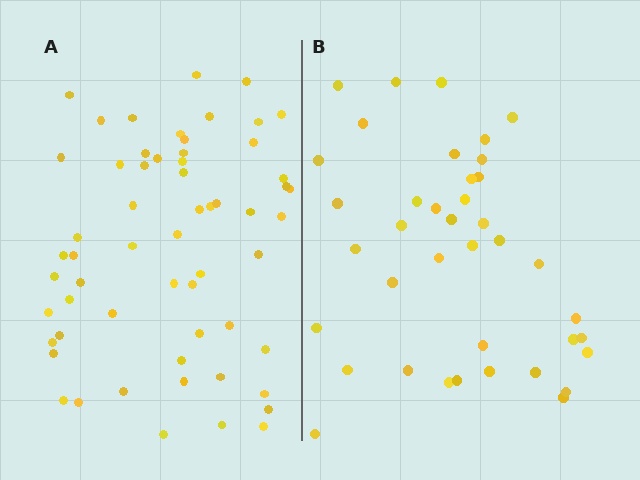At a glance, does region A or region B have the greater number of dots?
Region A (the left region) has more dots.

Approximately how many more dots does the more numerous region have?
Region A has approximately 20 more dots than region B.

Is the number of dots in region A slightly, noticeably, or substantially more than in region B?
Region A has substantially more. The ratio is roughly 1.5 to 1.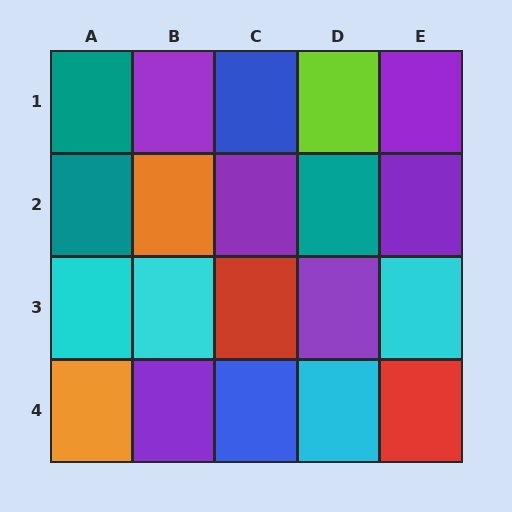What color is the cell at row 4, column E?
Red.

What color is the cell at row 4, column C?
Blue.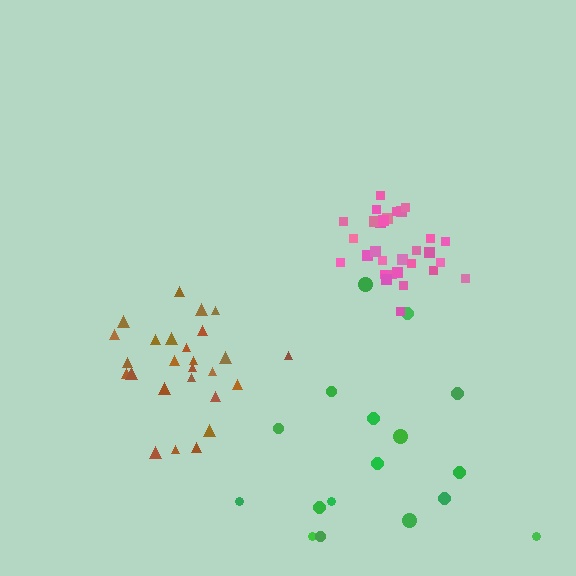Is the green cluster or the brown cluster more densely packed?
Brown.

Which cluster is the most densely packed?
Pink.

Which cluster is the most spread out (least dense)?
Green.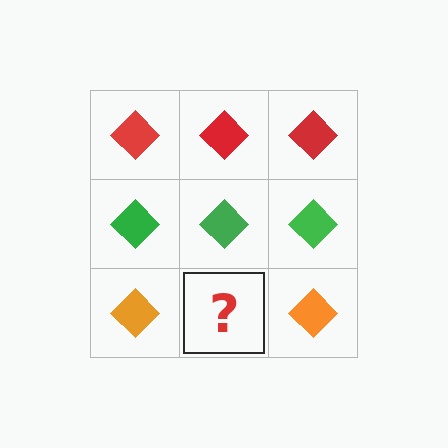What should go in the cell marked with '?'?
The missing cell should contain an orange diamond.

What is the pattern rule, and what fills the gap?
The rule is that each row has a consistent color. The gap should be filled with an orange diamond.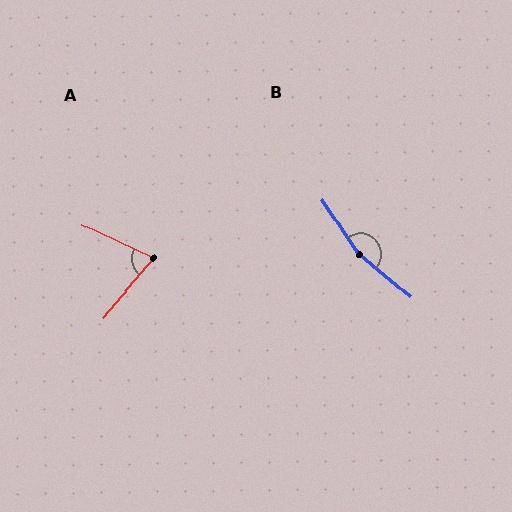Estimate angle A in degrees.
Approximately 75 degrees.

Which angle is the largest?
B, at approximately 163 degrees.